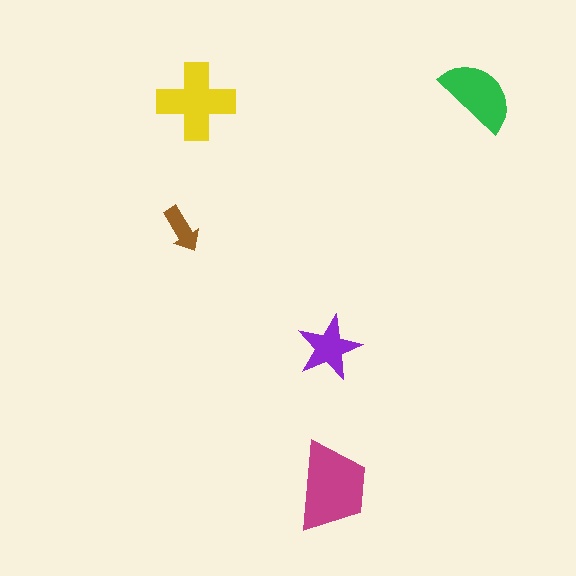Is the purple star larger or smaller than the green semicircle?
Smaller.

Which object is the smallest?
The brown arrow.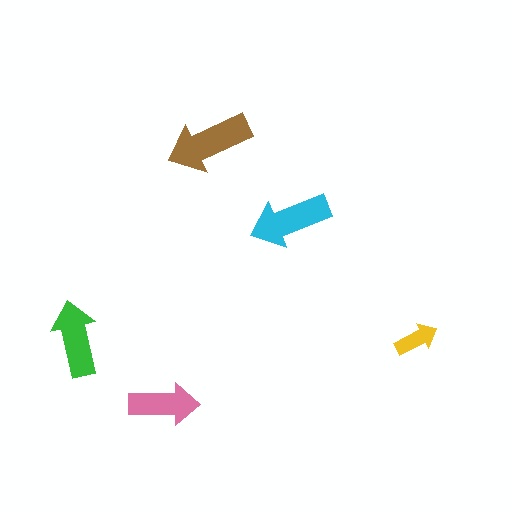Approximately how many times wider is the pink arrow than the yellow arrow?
About 1.5 times wider.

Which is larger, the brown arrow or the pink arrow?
The brown one.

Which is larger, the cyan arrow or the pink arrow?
The cyan one.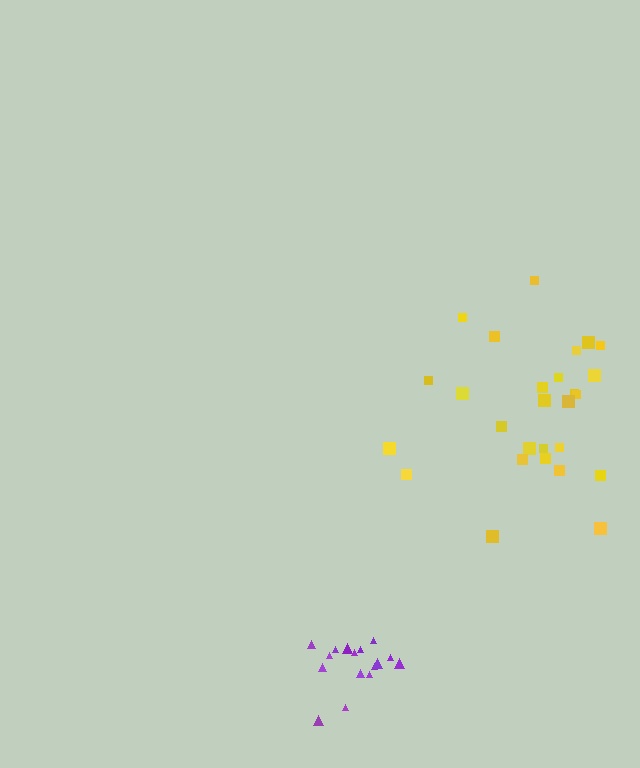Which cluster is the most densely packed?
Purple.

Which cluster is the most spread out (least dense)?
Yellow.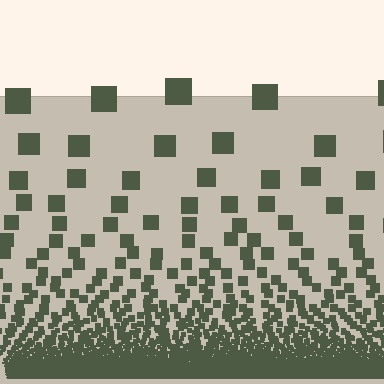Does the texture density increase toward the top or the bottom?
Density increases toward the bottom.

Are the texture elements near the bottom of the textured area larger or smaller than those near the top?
Smaller. The gradient is inverted — elements near the bottom are smaller and denser.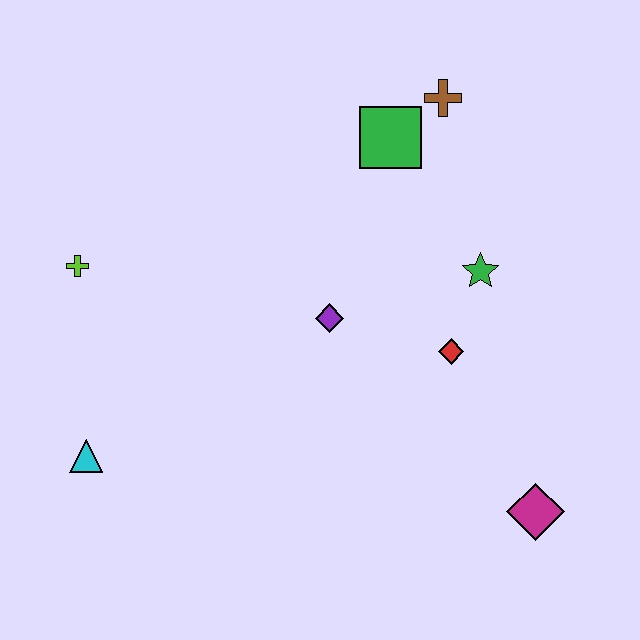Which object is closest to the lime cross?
The cyan triangle is closest to the lime cross.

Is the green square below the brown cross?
Yes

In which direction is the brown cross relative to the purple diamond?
The brown cross is above the purple diamond.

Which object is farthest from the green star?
The cyan triangle is farthest from the green star.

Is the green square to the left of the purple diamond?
No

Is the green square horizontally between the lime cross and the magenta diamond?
Yes